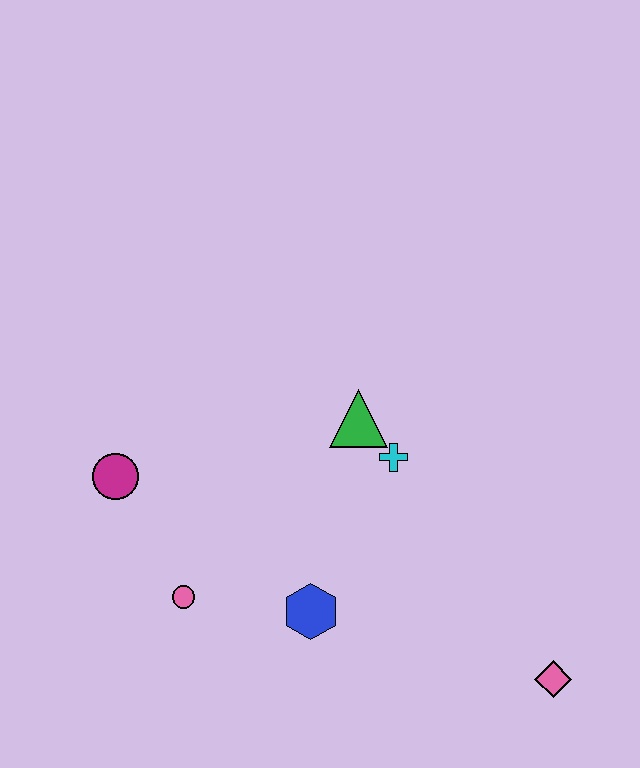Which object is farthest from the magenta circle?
The pink diamond is farthest from the magenta circle.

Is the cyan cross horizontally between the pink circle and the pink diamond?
Yes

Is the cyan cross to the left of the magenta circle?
No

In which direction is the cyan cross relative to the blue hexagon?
The cyan cross is above the blue hexagon.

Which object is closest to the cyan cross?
The green triangle is closest to the cyan cross.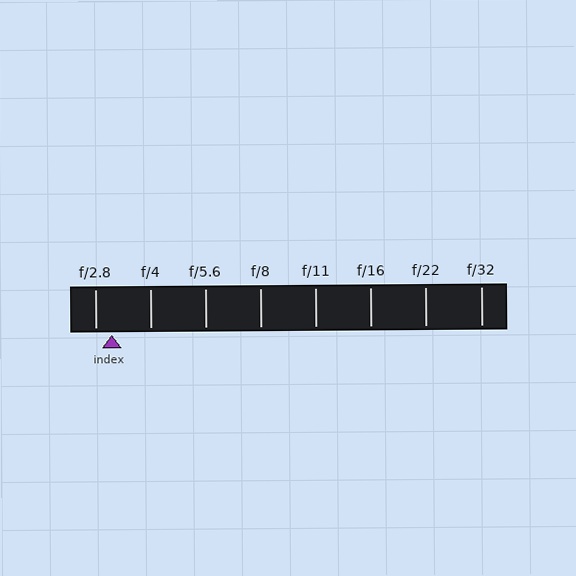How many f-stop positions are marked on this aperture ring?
There are 8 f-stop positions marked.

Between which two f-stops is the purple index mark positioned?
The index mark is between f/2.8 and f/4.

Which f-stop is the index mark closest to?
The index mark is closest to f/2.8.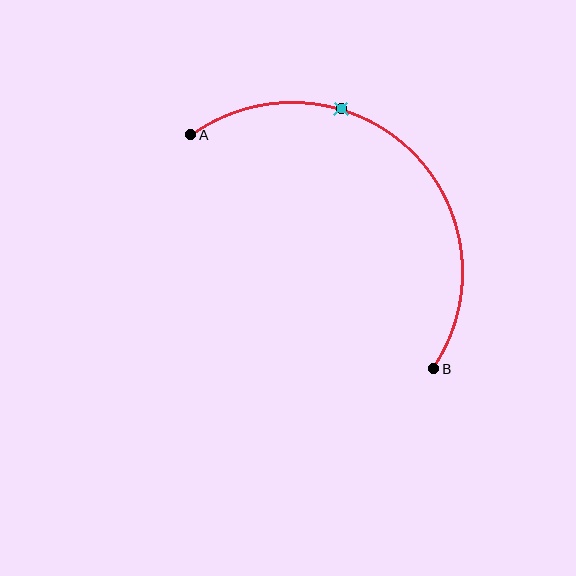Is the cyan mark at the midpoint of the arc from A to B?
No. The cyan mark lies on the arc but is closer to endpoint A. The arc midpoint would be at the point on the curve equidistant along the arc from both A and B.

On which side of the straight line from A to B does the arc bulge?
The arc bulges above and to the right of the straight line connecting A and B.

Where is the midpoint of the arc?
The arc midpoint is the point on the curve farthest from the straight line joining A and B. It sits above and to the right of that line.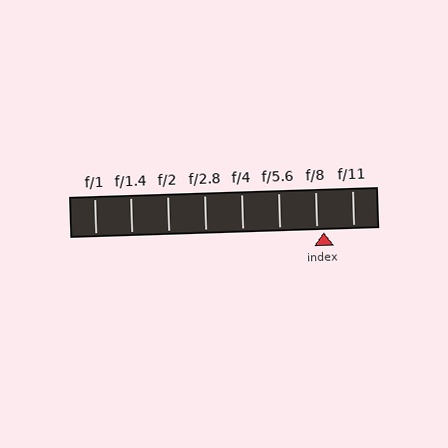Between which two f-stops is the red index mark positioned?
The index mark is between f/8 and f/11.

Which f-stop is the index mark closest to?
The index mark is closest to f/8.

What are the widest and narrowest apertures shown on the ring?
The widest aperture shown is f/1 and the narrowest is f/11.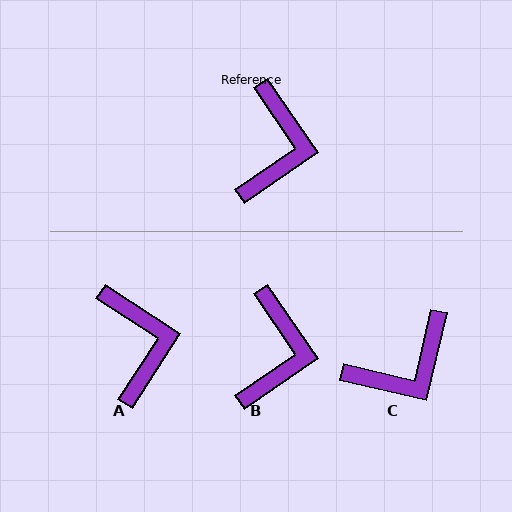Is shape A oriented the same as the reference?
No, it is off by about 23 degrees.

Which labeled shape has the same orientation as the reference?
B.